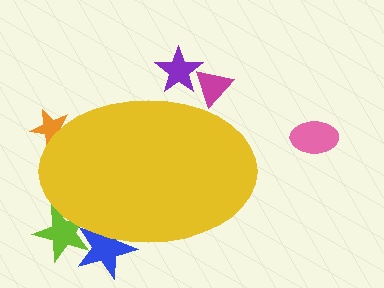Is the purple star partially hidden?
Yes, the purple star is partially hidden behind the yellow ellipse.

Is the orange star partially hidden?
Yes, the orange star is partially hidden behind the yellow ellipse.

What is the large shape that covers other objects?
A yellow ellipse.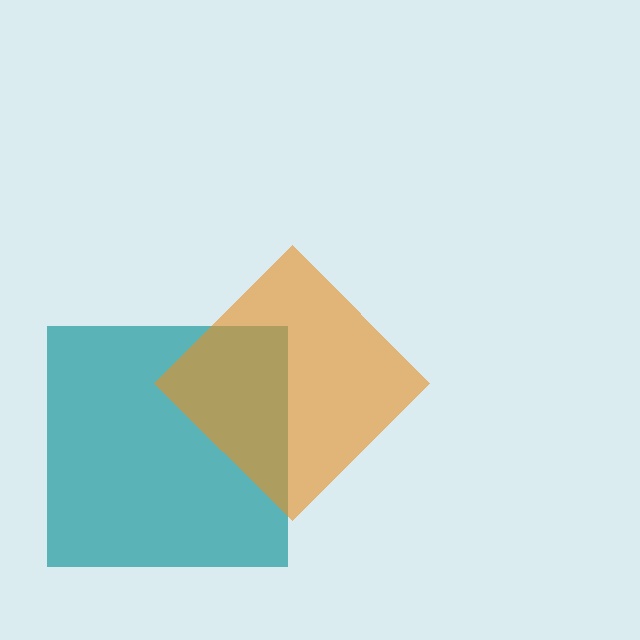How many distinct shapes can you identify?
There are 2 distinct shapes: a teal square, an orange diamond.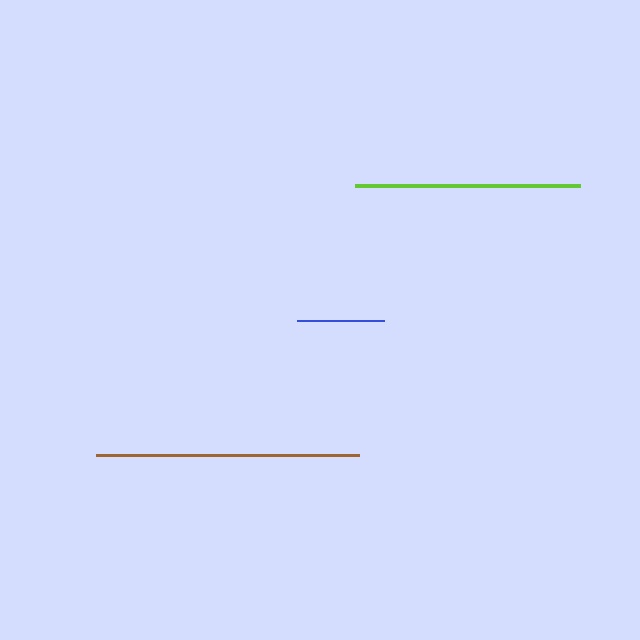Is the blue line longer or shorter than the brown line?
The brown line is longer than the blue line.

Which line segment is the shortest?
The blue line is the shortest at approximately 87 pixels.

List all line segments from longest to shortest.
From longest to shortest: brown, lime, blue.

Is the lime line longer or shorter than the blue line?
The lime line is longer than the blue line.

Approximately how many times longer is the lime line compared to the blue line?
The lime line is approximately 2.6 times the length of the blue line.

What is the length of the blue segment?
The blue segment is approximately 87 pixels long.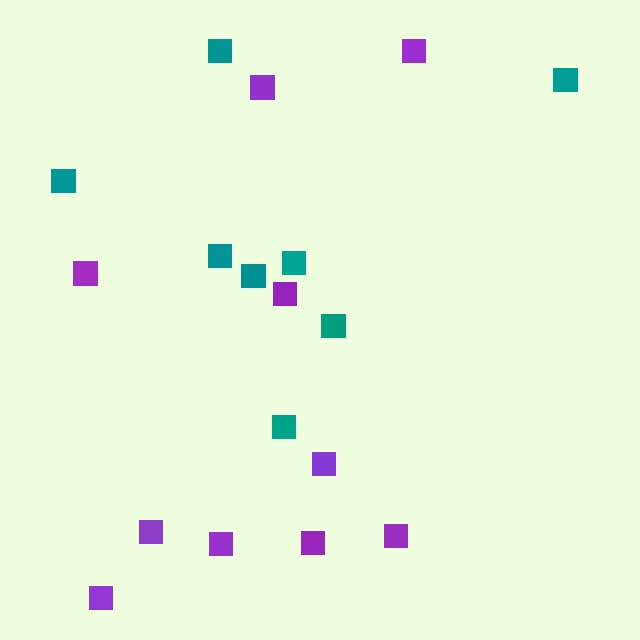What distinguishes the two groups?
There are 2 groups: one group of teal squares (8) and one group of purple squares (10).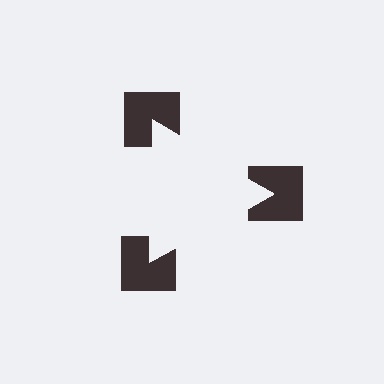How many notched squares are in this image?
There are 3 — one at each vertex of the illusory triangle.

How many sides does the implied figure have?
3 sides.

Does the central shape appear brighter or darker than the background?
It typically appears slightly brighter than the background, even though no actual brightness change is drawn.